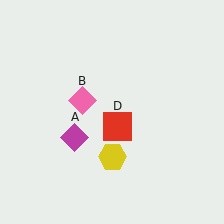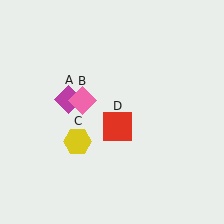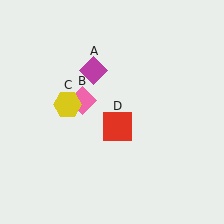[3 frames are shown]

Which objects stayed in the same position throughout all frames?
Pink diamond (object B) and red square (object D) remained stationary.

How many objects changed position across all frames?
2 objects changed position: magenta diamond (object A), yellow hexagon (object C).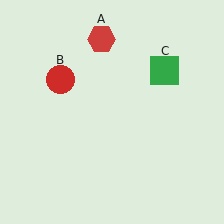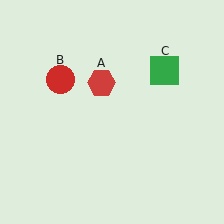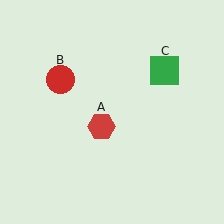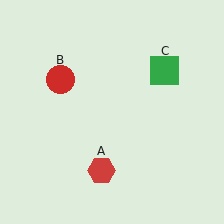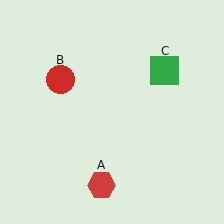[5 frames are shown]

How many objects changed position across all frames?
1 object changed position: red hexagon (object A).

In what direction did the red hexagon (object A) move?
The red hexagon (object A) moved down.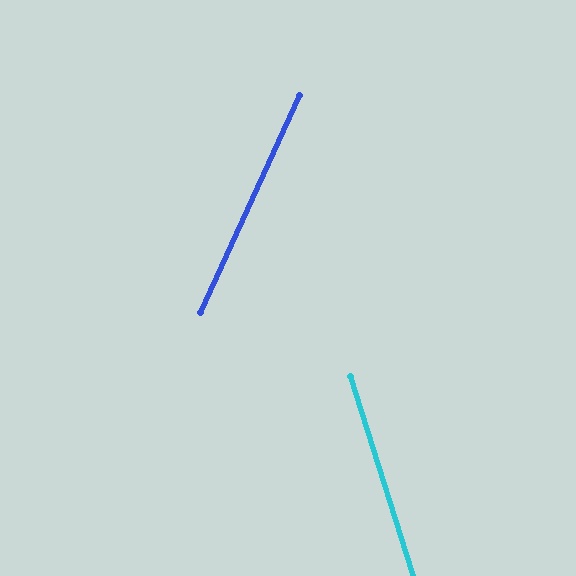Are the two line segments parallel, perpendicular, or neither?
Neither parallel nor perpendicular — they differ by about 42°.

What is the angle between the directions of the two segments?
Approximately 42 degrees.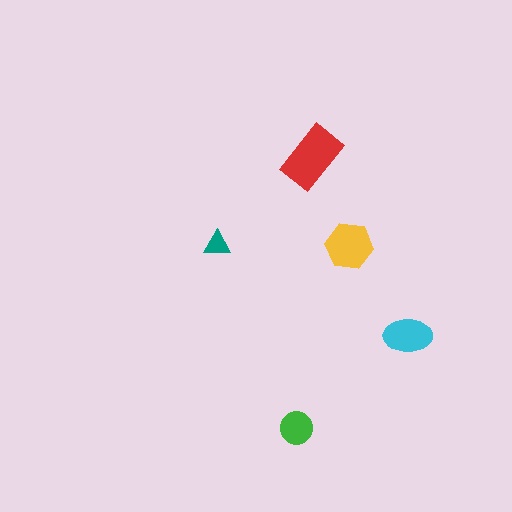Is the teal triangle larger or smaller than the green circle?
Smaller.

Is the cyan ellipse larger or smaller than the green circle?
Larger.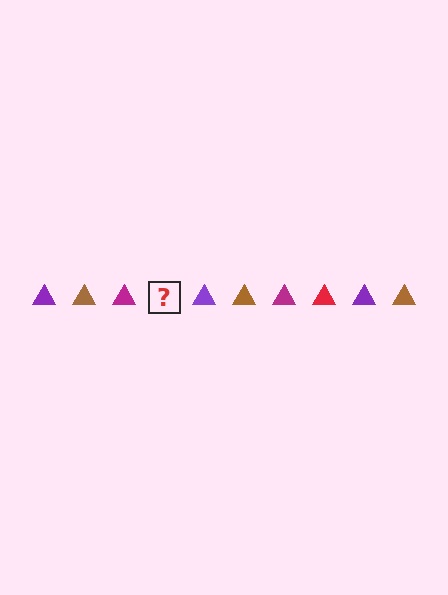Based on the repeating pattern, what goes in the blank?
The blank should be a red triangle.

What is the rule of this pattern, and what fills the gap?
The rule is that the pattern cycles through purple, brown, magenta, red triangles. The gap should be filled with a red triangle.